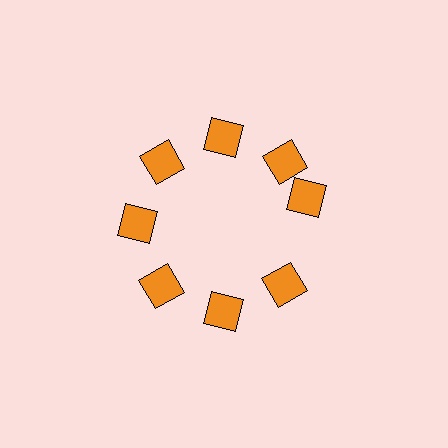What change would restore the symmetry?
The symmetry would be restored by rotating it back into even spacing with its neighbors so that all 8 diamonds sit at equal angles and equal distance from the center.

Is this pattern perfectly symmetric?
No. The 8 orange diamonds are arranged in a ring, but one element near the 3 o'clock position is rotated out of alignment along the ring, breaking the 8-fold rotational symmetry.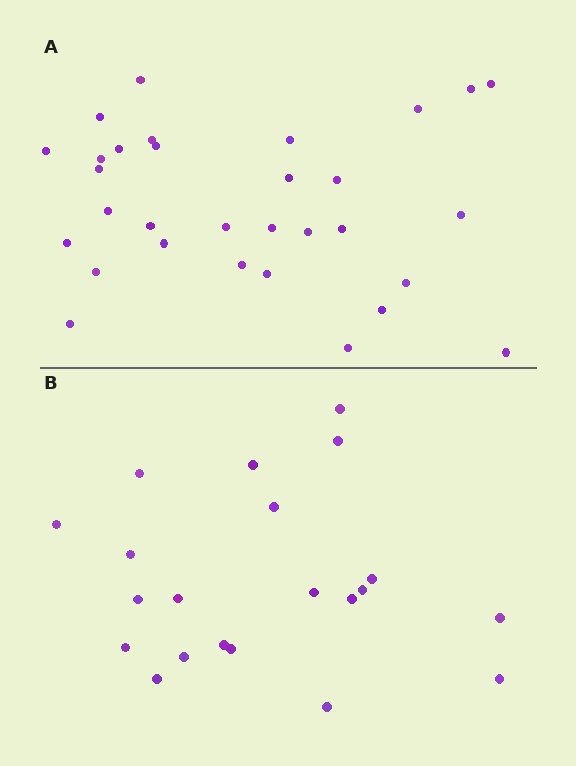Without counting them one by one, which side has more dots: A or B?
Region A (the top region) has more dots.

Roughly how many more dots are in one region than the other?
Region A has roughly 10 or so more dots than region B.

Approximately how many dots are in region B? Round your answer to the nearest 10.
About 20 dots. (The exact count is 21, which rounds to 20.)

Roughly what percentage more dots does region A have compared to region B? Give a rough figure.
About 50% more.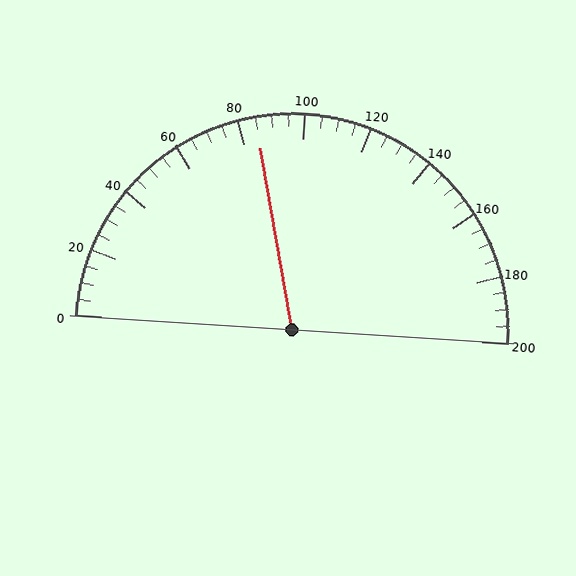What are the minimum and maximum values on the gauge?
The gauge ranges from 0 to 200.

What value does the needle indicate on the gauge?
The needle indicates approximately 85.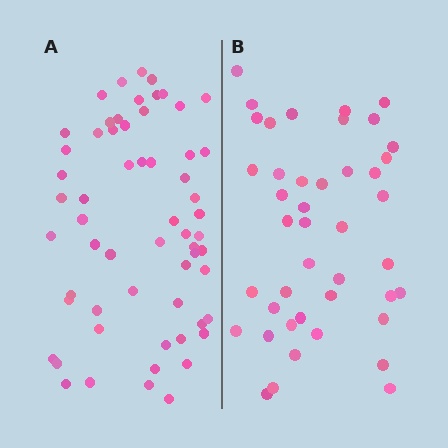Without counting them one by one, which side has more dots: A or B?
Region A (the left region) has more dots.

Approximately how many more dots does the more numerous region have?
Region A has approximately 15 more dots than region B.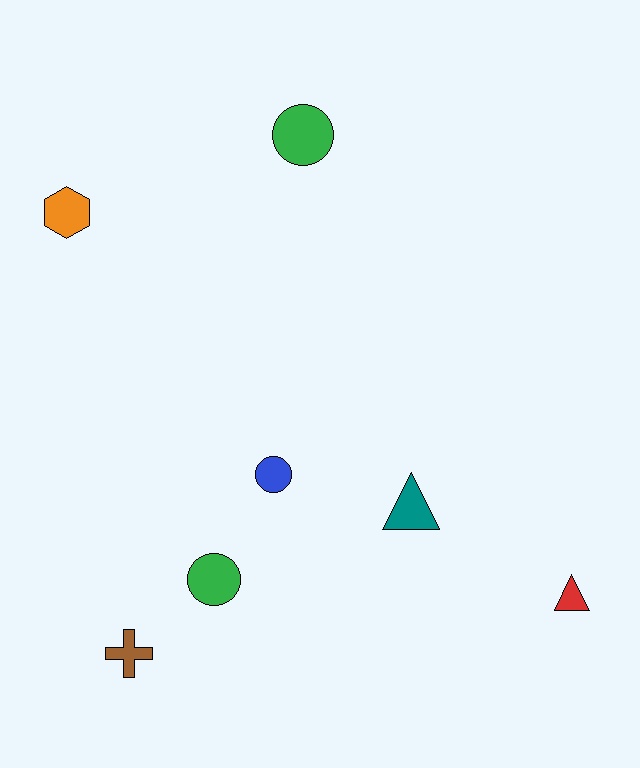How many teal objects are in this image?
There is 1 teal object.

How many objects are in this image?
There are 7 objects.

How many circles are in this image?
There are 3 circles.